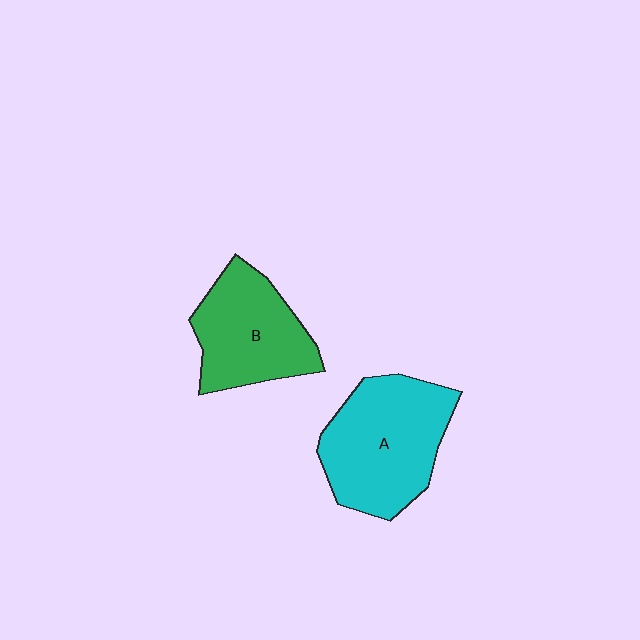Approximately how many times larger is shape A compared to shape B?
Approximately 1.3 times.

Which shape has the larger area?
Shape A (cyan).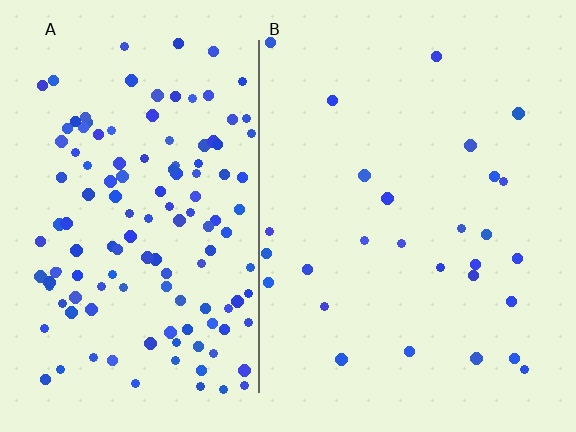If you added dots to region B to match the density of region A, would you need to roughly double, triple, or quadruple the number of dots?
Approximately quadruple.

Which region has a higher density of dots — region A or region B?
A (the left).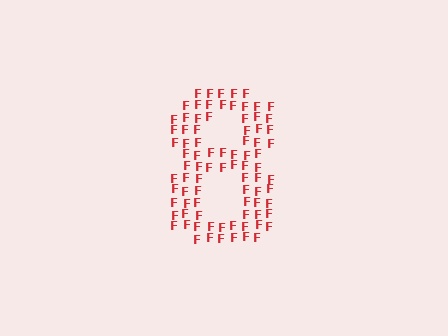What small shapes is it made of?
It is made of small letter F's.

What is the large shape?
The large shape is the digit 8.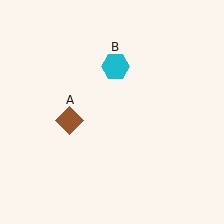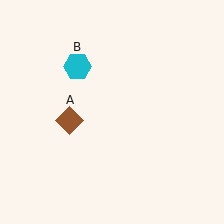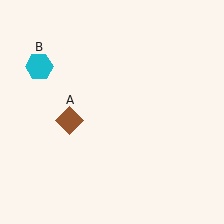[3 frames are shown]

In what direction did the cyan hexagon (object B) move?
The cyan hexagon (object B) moved left.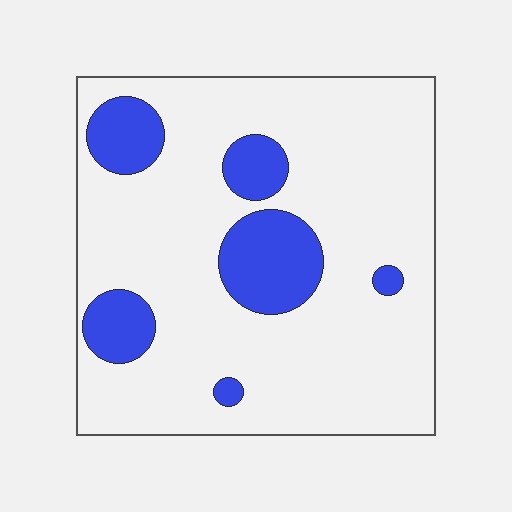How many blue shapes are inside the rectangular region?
6.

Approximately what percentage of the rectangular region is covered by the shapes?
Approximately 20%.